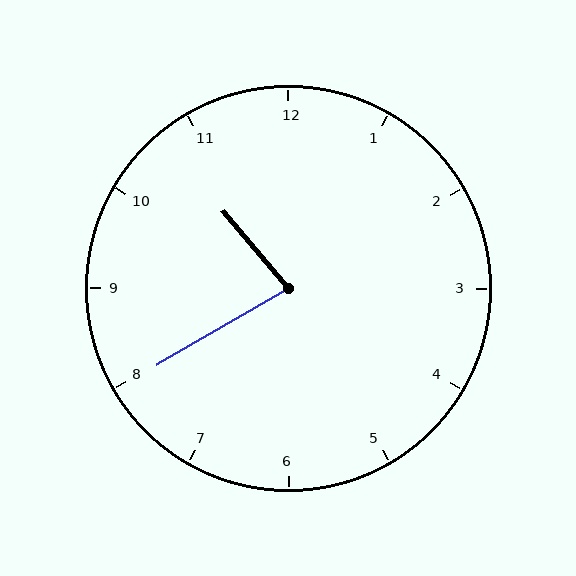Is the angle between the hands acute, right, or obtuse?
It is acute.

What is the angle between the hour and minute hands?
Approximately 80 degrees.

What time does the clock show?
10:40.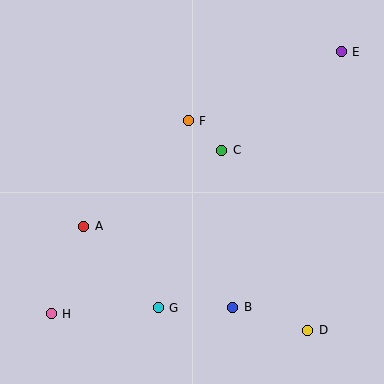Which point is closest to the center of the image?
Point C at (222, 150) is closest to the center.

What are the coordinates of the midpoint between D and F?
The midpoint between D and F is at (248, 226).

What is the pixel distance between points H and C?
The distance between H and C is 236 pixels.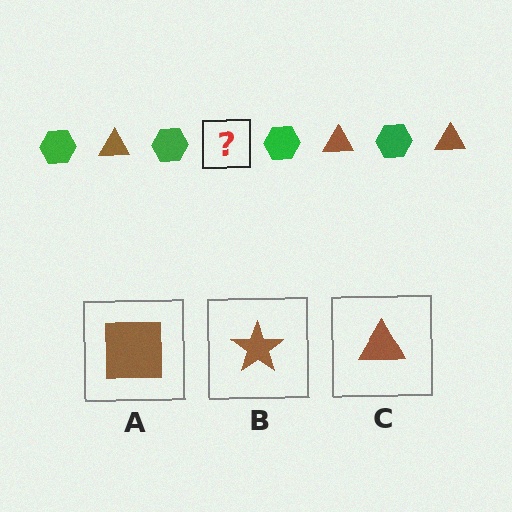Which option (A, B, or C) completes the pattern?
C.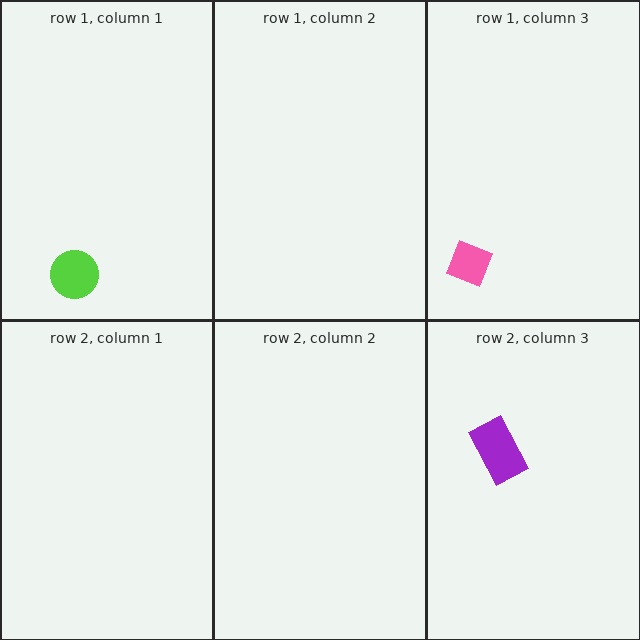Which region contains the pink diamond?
The row 1, column 3 region.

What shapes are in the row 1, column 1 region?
The lime circle.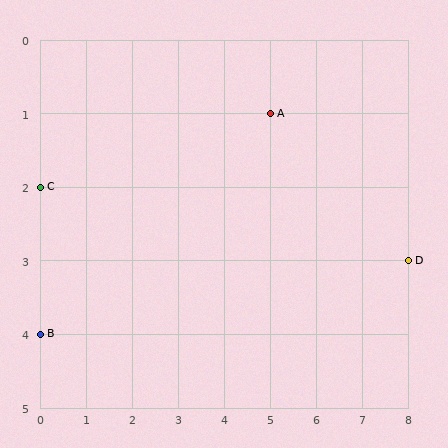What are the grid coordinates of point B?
Point B is at grid coordinates (0, 4).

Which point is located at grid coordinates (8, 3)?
Point D is at (8, 3).